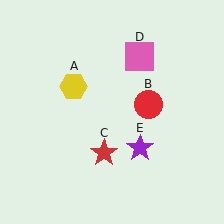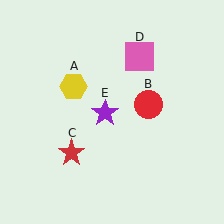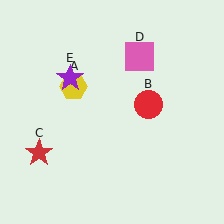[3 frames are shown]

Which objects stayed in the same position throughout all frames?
Yellow hexagon (object A) and red circle (object B) and pink square (object D) remained stationary.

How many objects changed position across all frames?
2 objects changed position: red star (object C), purple star (object E).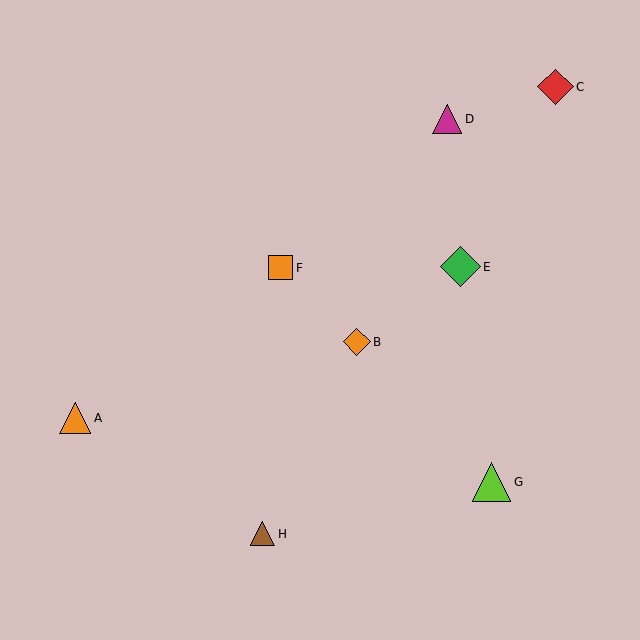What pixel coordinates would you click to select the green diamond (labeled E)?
Click at (460, 267) to select the green diamond E.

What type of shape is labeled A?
Shape A is an orange triangle.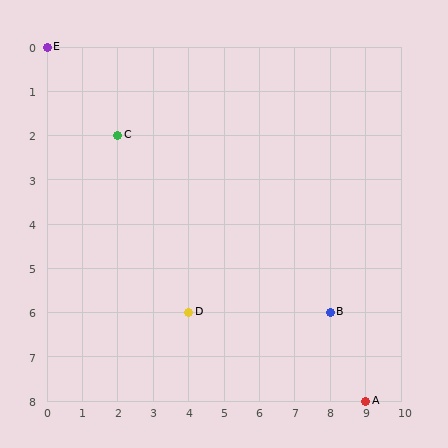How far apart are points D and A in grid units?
Points D and A are 5 columns and 2 rows apart (about 5.4 grid units diagonally).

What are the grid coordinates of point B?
Point B is at grid coordinates (8, 6).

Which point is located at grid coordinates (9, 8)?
Point A is at (9, 8).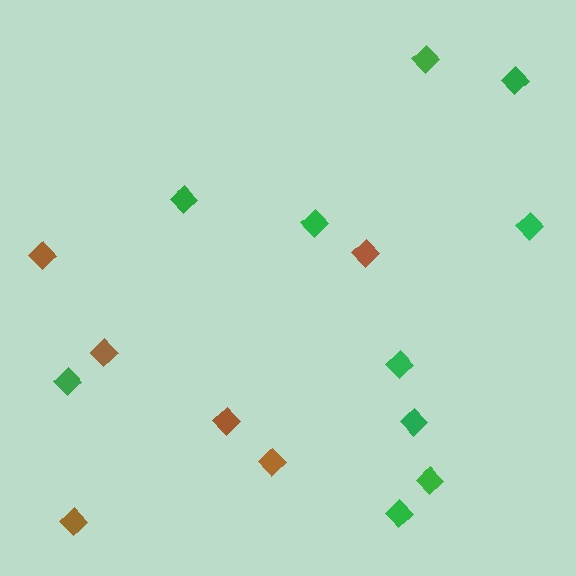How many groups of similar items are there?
There are 2 groups: one group of green diamonds (10) and one group of brown diamonds (6).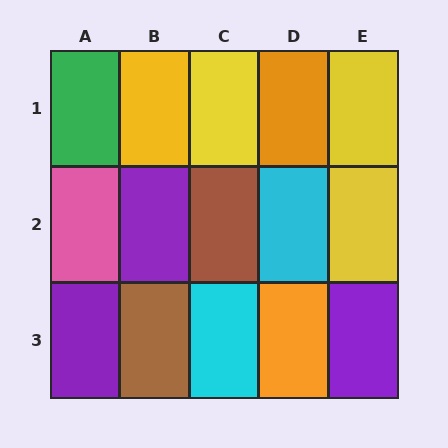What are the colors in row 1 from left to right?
Green, yellow, yellow, orange, yellow.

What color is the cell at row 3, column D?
Orange.